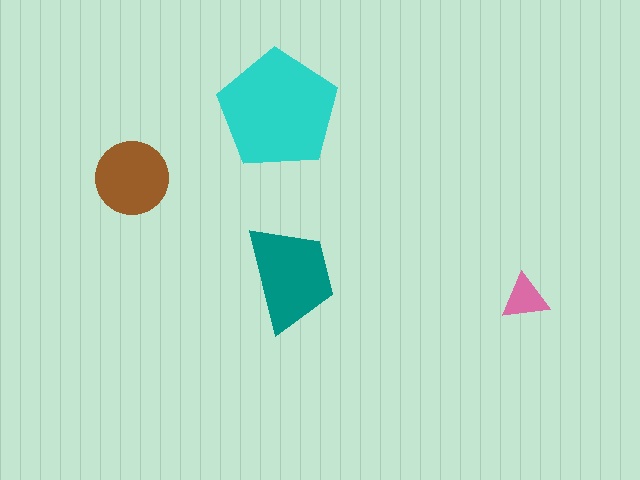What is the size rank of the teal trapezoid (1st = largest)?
2nd.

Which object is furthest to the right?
The pink triangle is rightmost.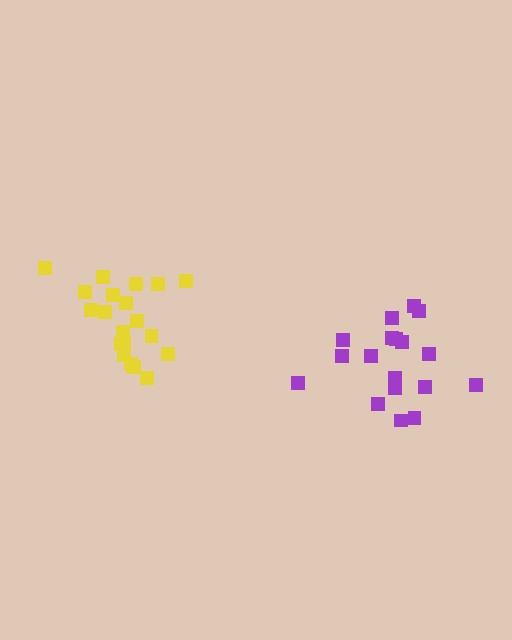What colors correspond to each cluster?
The clusters are colored: yellow, purple.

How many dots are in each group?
Group 1: 20 dots, Group 2: 18 dots (38 total).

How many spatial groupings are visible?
There are 2 spatial groupings.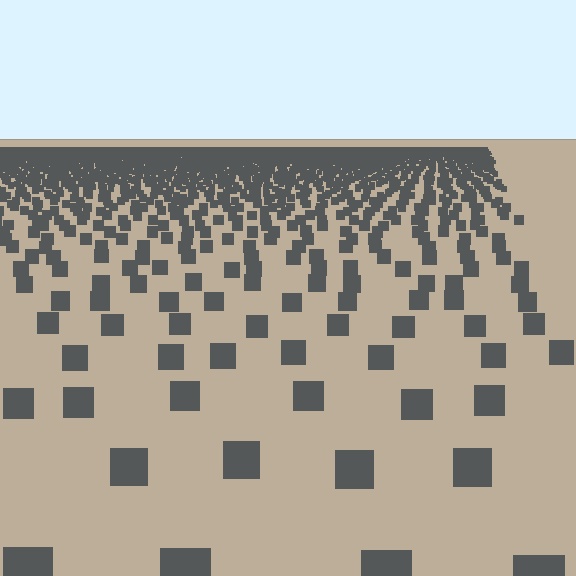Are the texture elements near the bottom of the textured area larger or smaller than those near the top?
Larger. Near the bottom, elements are closer to the viewer and appear at a bigger on-screen size.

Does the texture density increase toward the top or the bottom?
Density increases toward the top.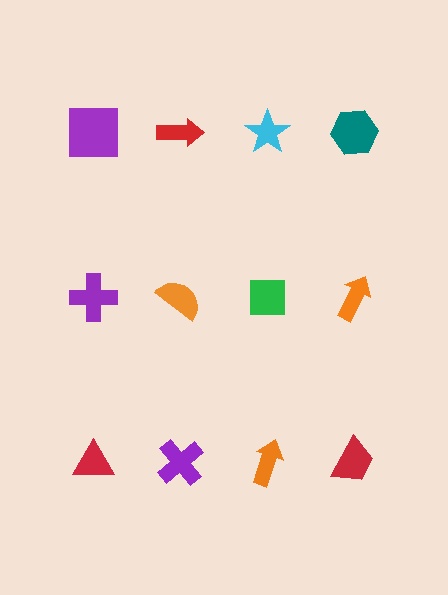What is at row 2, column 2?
An orange semicircle.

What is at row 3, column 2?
A purple cross.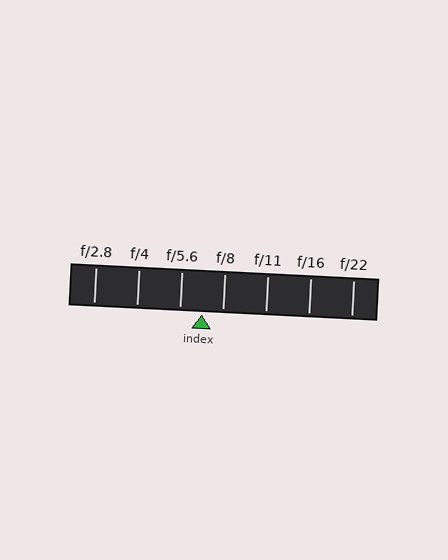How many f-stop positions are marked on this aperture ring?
There are 7 f-stop positions marked.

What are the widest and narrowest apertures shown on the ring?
The widest aperture shown is f/2.8 and the narrowest is f/22.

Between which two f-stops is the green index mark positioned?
The index mark is between f/5.6 and f/8.